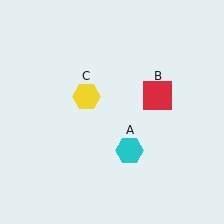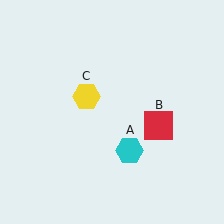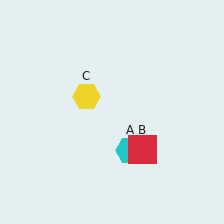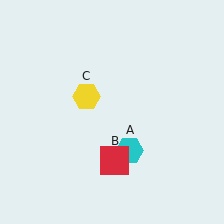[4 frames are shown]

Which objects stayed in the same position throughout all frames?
Cyan hexagon (object A) and yellow hexagon (object C) remained stationary.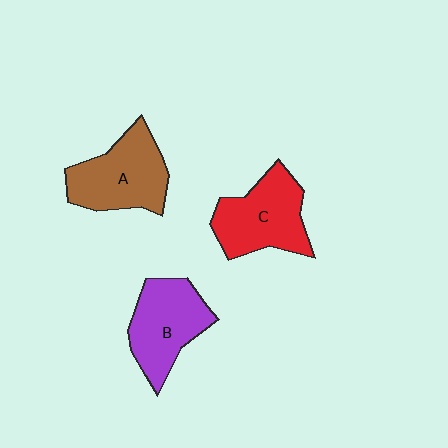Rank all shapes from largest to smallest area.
From largest to smallest: A (brown), C (red), B (purple).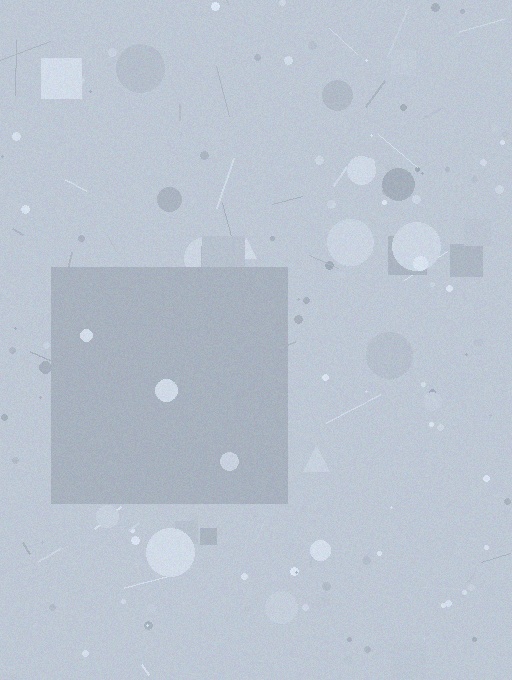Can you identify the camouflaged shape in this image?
The camouflaged shape is a square.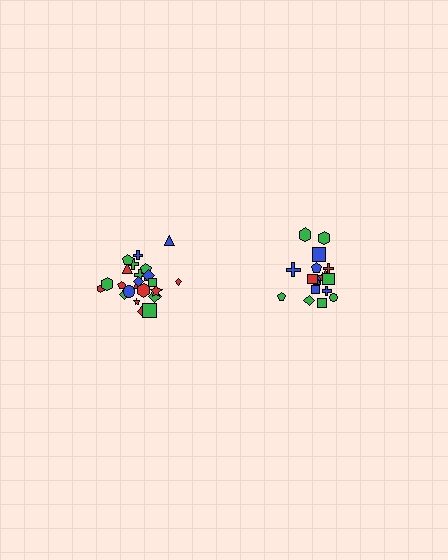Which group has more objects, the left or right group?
The left group.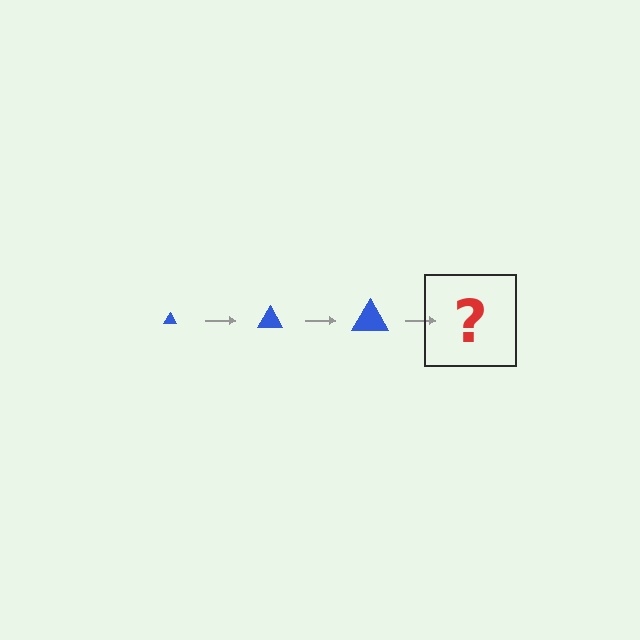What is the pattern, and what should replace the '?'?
The pattern is that the triangle gets progressively larger each step. The '?' should be a blue triangle, larger than the previous one.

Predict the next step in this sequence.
The next step is a blue triangle, larger than the previous one.